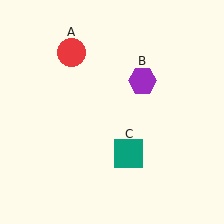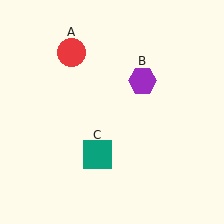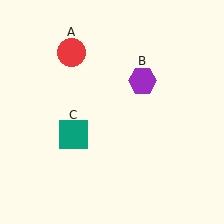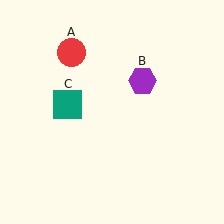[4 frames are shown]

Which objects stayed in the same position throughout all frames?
Red circle (object A) and purple hexagon (object B) remained stationary.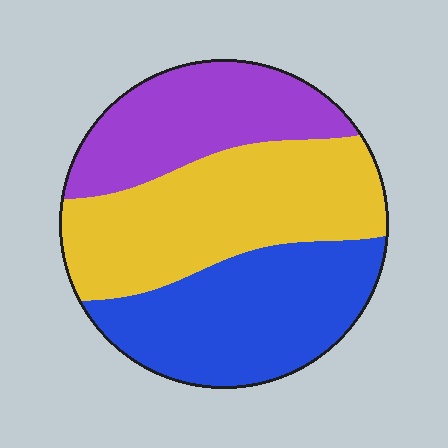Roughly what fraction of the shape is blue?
Blue takes up about one third (1/3) of the shape.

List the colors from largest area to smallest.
From largest to smallest: yellow, blue, purple.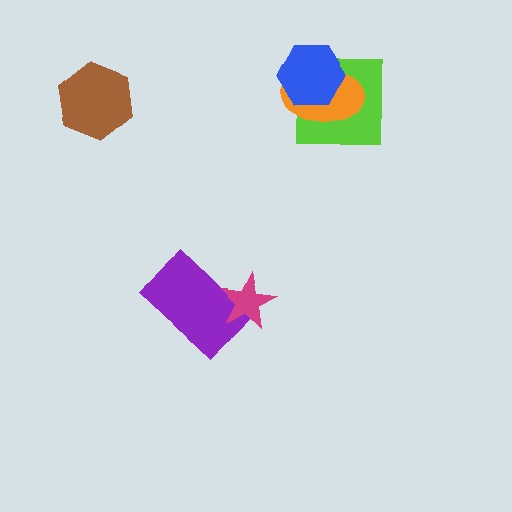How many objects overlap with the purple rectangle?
1 object overlaps with the purple rectangle.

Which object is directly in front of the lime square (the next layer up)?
The orange ellipse is directly in front of the lime square.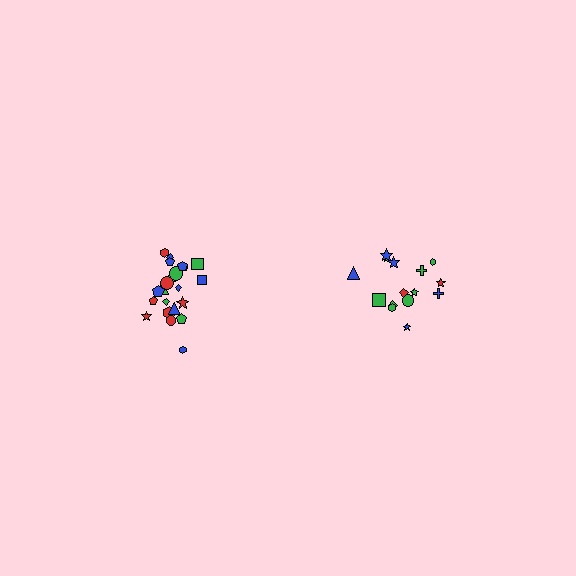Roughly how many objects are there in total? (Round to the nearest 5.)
Roughly 35 objects in total.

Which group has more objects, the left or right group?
The left group.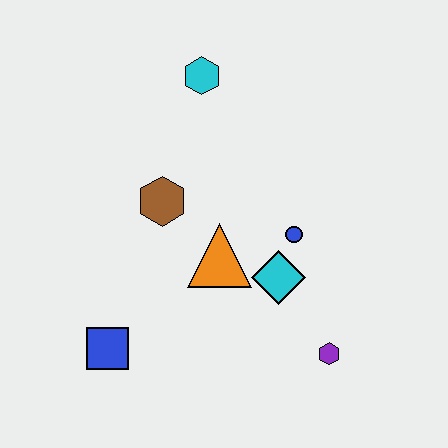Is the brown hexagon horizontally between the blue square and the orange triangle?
Yes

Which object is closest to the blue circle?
The cyan diamond is closest to the blue circle.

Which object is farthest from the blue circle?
The blue square is farthest from the blue circle.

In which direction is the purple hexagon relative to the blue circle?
The purple hexagon is below the blue circle.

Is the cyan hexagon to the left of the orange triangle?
Yes